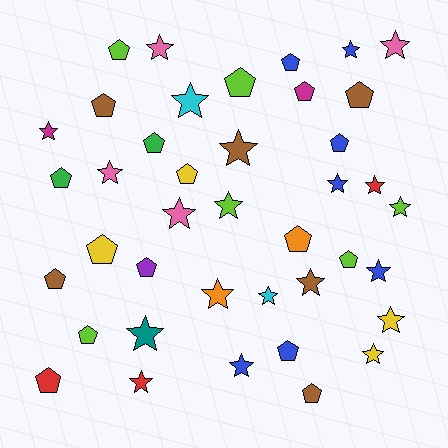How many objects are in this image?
There are 40 objects.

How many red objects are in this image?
There are 3 red objects.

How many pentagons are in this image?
There are 19 pentagons.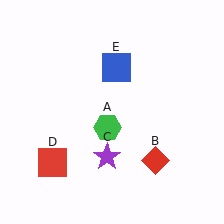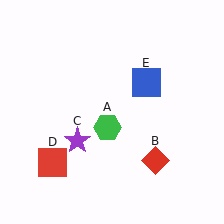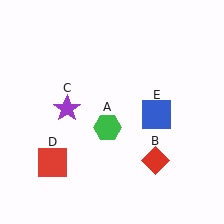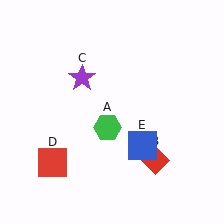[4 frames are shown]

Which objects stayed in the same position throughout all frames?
Green hexagon (object A) and red diamond (object B) and red square (object D) remained stationary.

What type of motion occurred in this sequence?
The purple star (object C), blue square (object E) rotated clockwise around the center of the scene.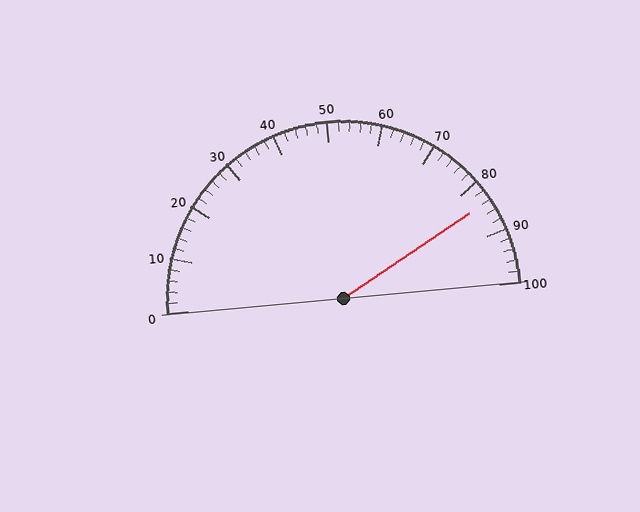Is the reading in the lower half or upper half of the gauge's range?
The reading is in the upper half of the range (0 to 100).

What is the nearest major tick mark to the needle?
The nearest major tick mark is 80.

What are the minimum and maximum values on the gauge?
The gauge ranges from 0 to 100.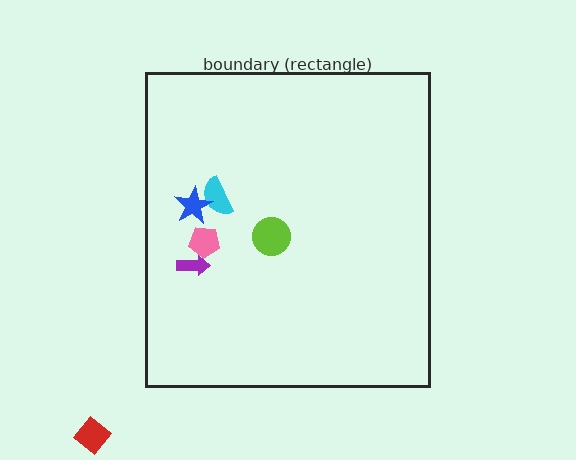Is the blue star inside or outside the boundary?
Inside.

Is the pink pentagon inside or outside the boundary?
Inside.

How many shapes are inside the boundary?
5 inside, 1 outside.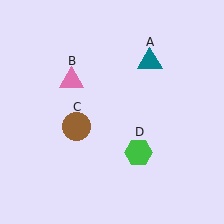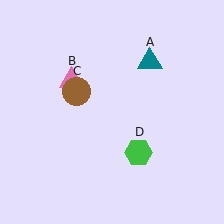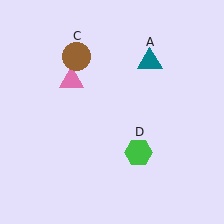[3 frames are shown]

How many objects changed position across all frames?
1 object changed position: brown circle (object C).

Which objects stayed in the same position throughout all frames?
Teal triangle (object A) and pink triangle (object B) and green hexagon (object D) remained stationary.